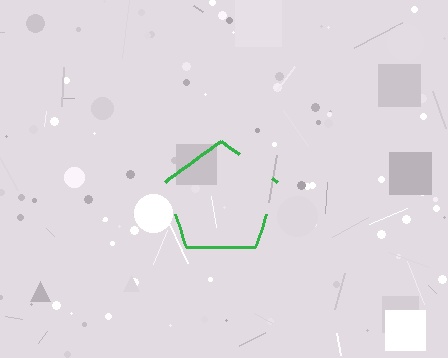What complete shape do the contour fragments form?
The contour fragments form a pentagon.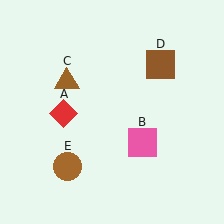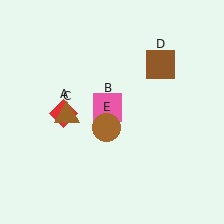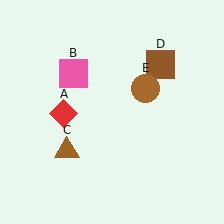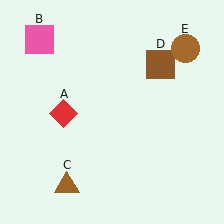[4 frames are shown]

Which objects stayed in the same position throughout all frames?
Red diamond (object A) and brown square (object D) remained stationary.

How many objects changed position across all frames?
3 objects changed position: pink square (object B), brown triangle (object C), brown circle (object E).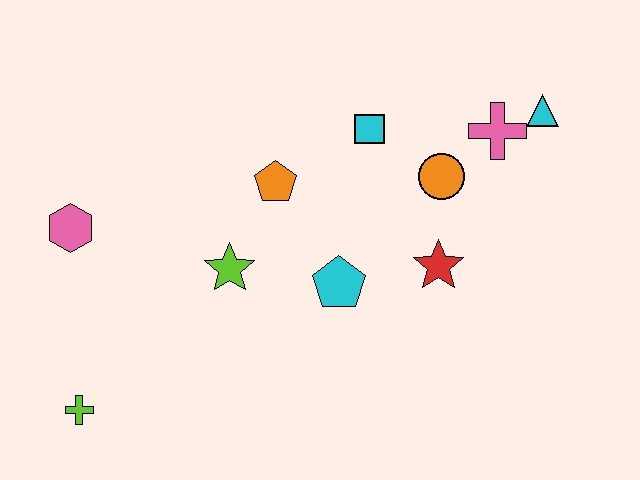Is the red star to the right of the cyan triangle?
No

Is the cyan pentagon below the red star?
Yes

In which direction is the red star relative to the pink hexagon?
The red star is to the right of the pink hexagon.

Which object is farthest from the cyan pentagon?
The lime cross is farthest from the cyan pentagon.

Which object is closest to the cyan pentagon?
The red star is closest to the cyan pentagon.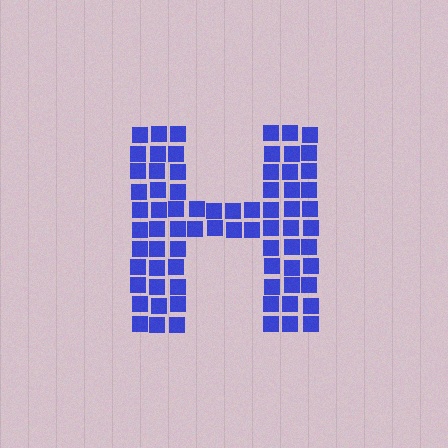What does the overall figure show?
The overall figure shows the letter H.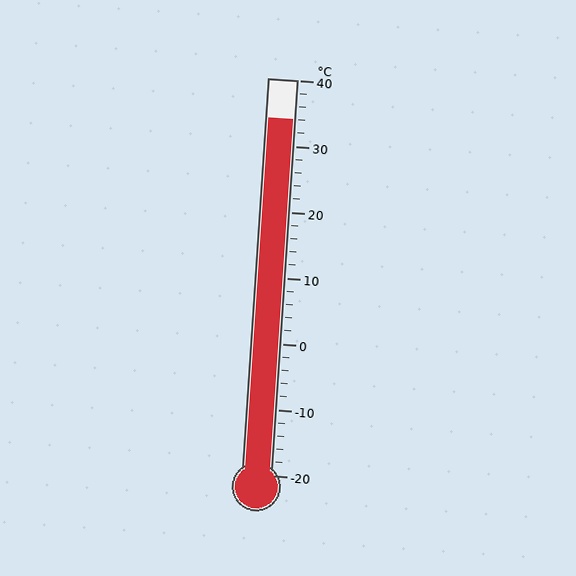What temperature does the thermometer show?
The thermometer shows approximately 34°C.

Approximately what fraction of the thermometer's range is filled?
The thermometer is filled to approximately 90% of its range.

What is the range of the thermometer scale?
The thermometer scale ranges from -20°C to 40°C.